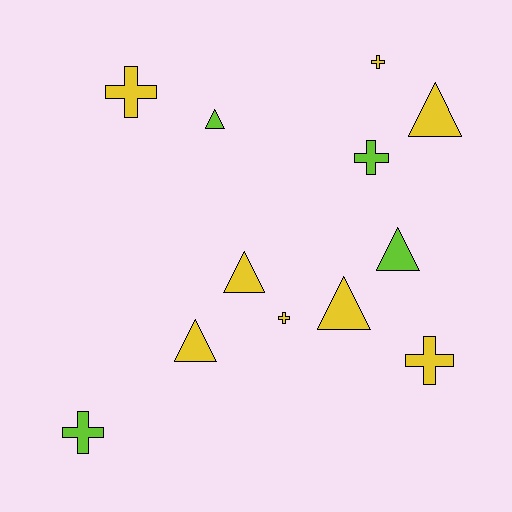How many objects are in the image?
There are 12 objects.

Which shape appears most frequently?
Triangle, with 6 objects.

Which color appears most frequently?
Yellow, with 8 objects.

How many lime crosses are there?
There are 2 lime crosses.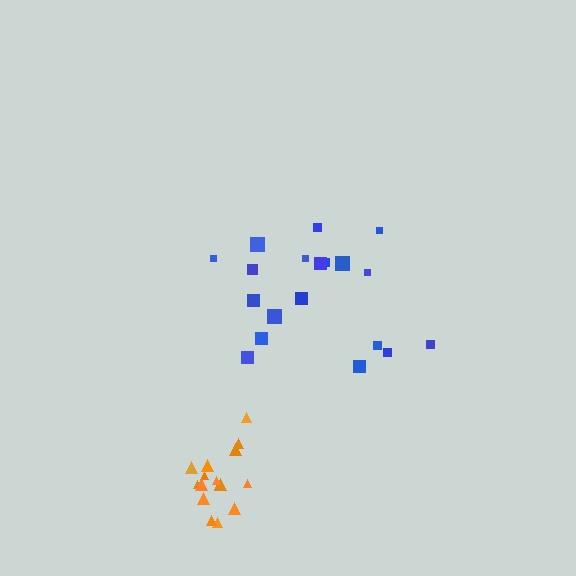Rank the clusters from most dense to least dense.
orange, blue.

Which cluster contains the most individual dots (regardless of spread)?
Blue (19).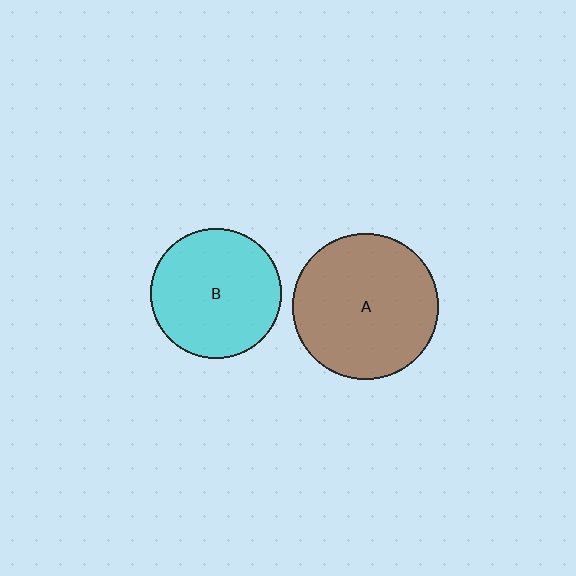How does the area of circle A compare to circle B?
Approximately 1.3 times.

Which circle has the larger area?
Circle A (brown).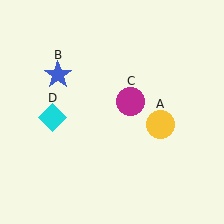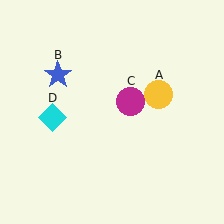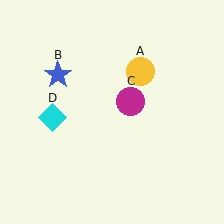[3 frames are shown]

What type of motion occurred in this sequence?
The yellow circle (object A) rotated counterclockwise around the center of the scene.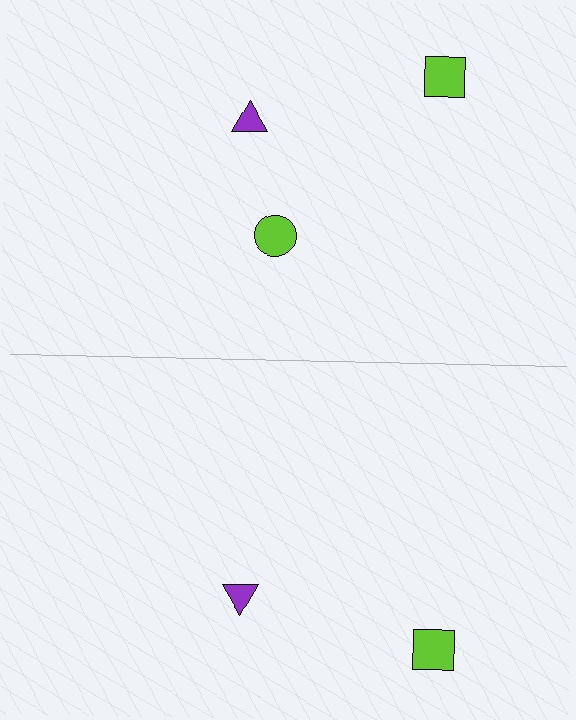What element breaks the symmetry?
A lime circle is missing from the bottom side.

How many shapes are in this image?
There are 5 shapes in this image.